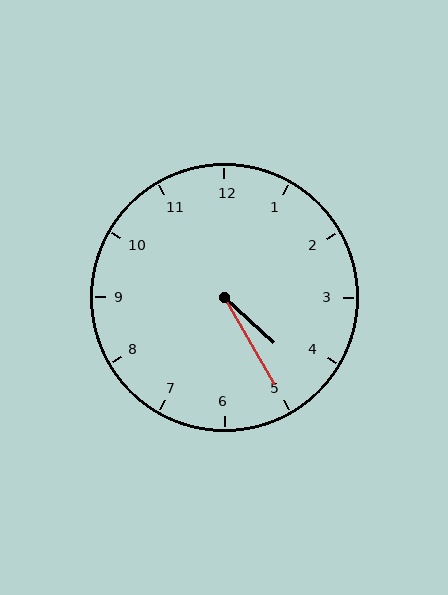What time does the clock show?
4:25.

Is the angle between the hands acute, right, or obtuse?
It is acute.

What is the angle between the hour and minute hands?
Approximately 18 degrees.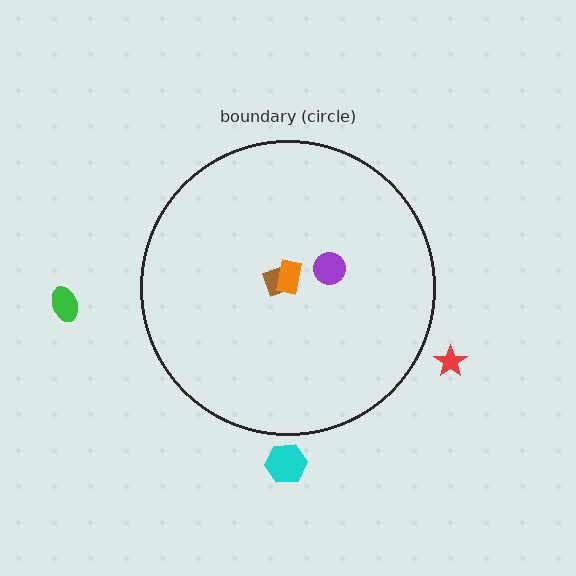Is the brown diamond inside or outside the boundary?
Inside.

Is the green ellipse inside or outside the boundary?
Outside.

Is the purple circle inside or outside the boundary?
Inside.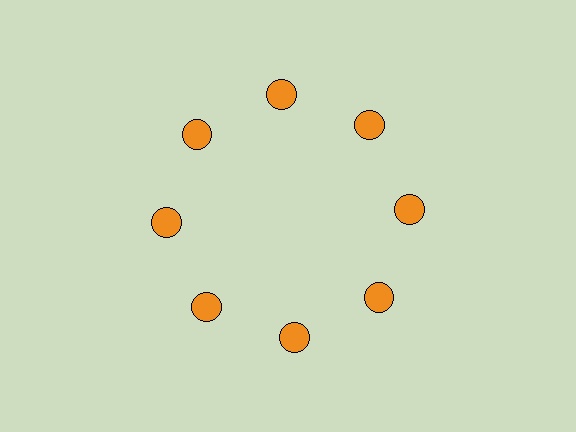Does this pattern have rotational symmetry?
Yes, this pattern has 8-fold rotational symmetry. It looks the same after rotating 45 degrees around the center.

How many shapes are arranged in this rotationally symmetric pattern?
There are 8 shapes, arranged in 8 groups of 1.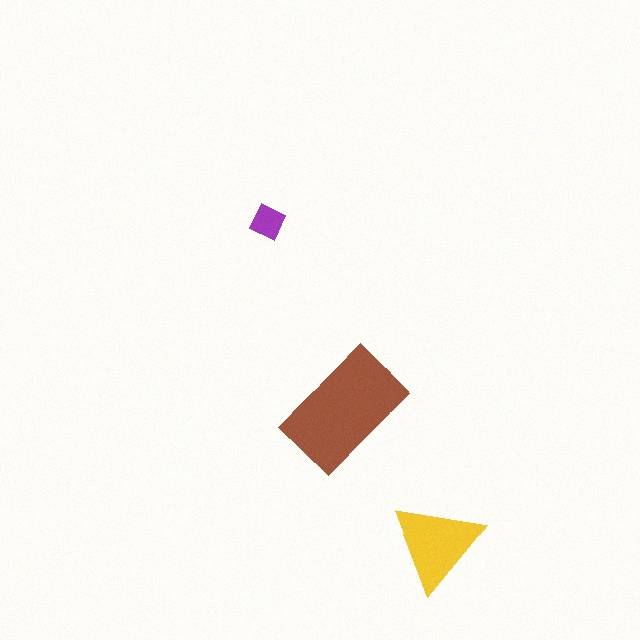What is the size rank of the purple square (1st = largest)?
3rd.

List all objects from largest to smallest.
The brown rectangle, the yellow triangle, the purple square.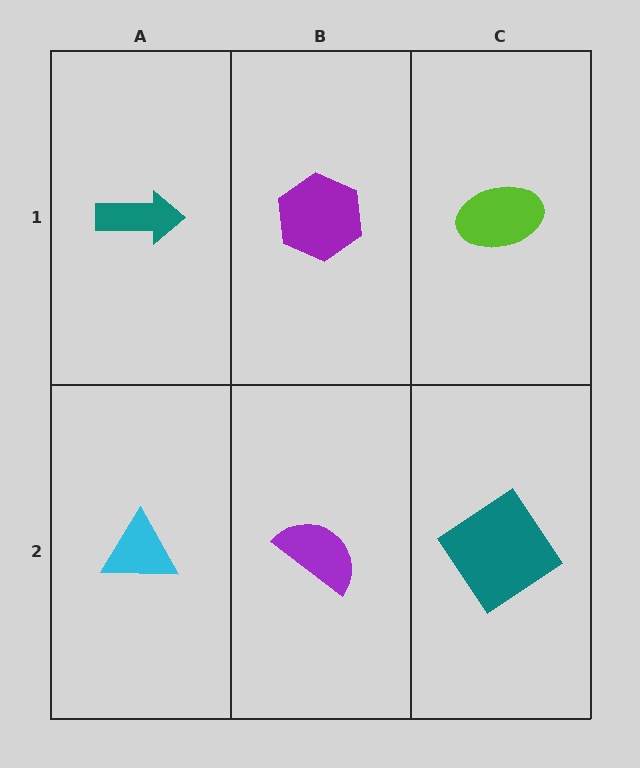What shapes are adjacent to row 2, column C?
A lime ellipse (row 1, column C), a purple semicircle (row 2, column B).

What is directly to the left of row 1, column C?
A purple hexagon.